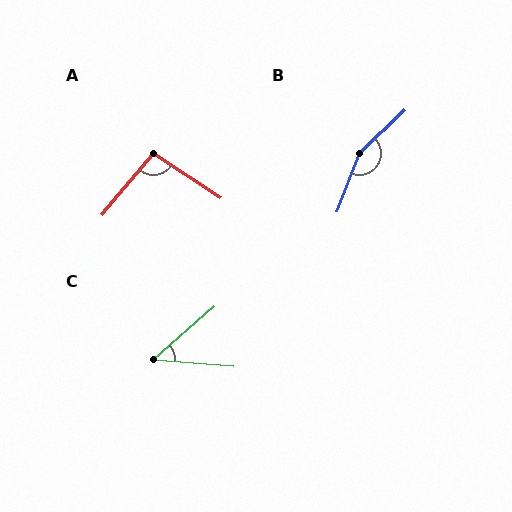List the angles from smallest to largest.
C (45°), A (97°), B (155°).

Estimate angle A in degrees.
Approximately 97 degrees.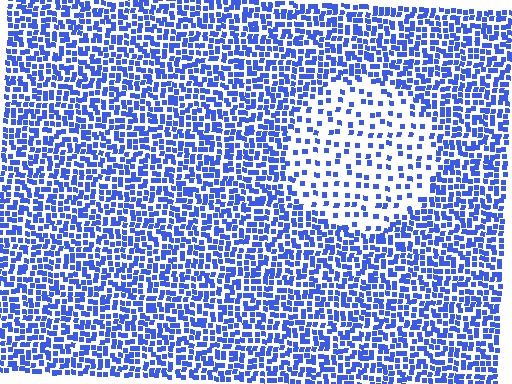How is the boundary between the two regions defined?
The boundary is defined by a change in element density (approximately 2.5x ratio). All elements are the same color, size, and shape.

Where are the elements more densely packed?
The elements are more densely packed outside the circle boundary.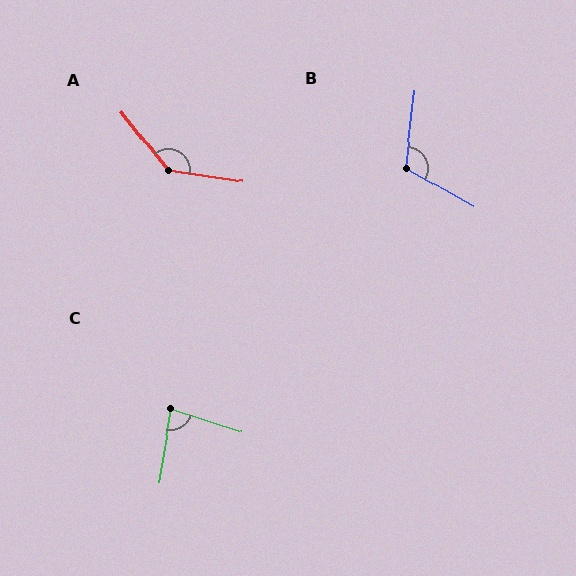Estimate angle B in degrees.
Approximately 113 degrees.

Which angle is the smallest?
C, at approximately 82 degrees.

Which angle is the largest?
A, at approximately 138 degrees.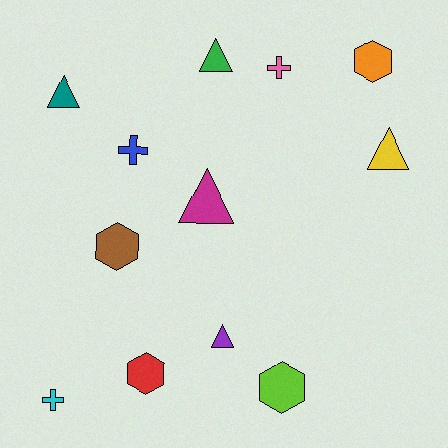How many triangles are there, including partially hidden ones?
There are 5 triangles.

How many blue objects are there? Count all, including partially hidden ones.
There is 1 blue object.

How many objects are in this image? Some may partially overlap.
There are 12 objects.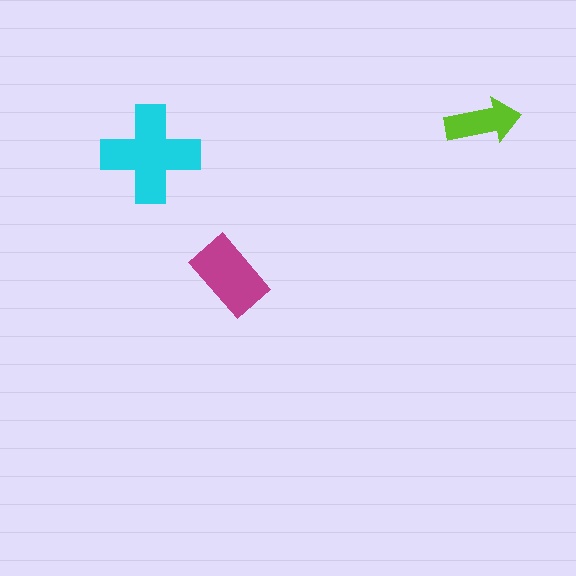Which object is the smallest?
The lime arrow.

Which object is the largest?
The cyan cross.